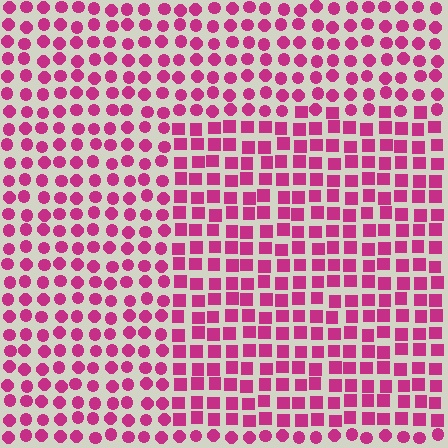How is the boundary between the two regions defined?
The boundary is defined by a change in element shape: squares inside vs. circles outside. All elements share the same color and spacing.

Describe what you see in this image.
The image is filled with small magenta elements arranged in a uniform grid. A rectangle-shaped region contains squares, while the surrounding area contains circles. The boundary is defined purely by the change in element shape.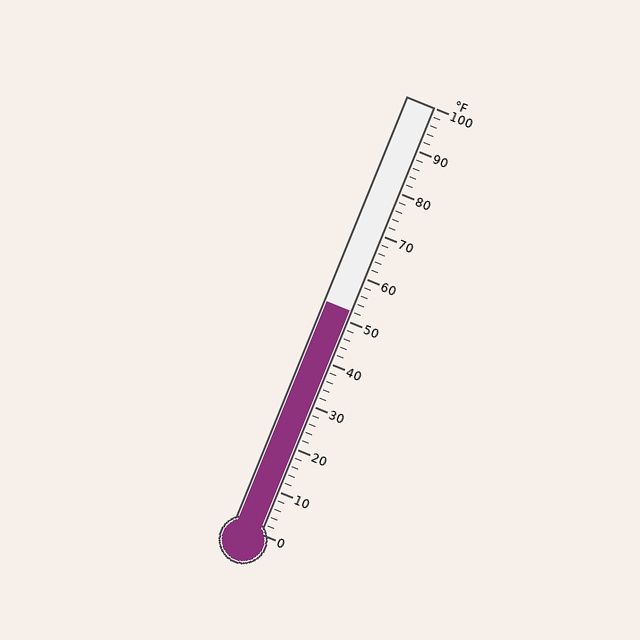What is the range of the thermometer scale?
The thermometer scale ranges from 0°F to 100°F.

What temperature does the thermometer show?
The thermometer shows approximately 52°F.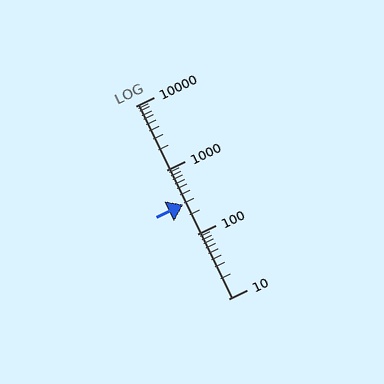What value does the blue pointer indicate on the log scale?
The pointer indicates approximately 290.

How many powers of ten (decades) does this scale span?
The scale spans 3 decades, from 10 to 10000.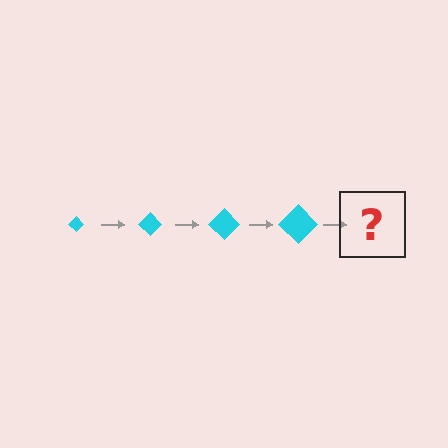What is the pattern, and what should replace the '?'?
The pattern is that the diamond gets progressively larger each step. The '?' should be a cyan diamond, larger than the previous one.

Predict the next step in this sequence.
The next step is a cyan diamond, larger than the previous one.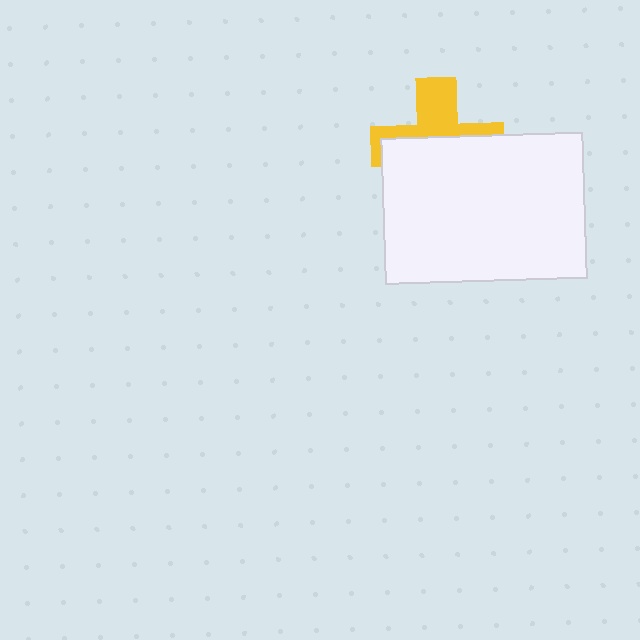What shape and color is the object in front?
The object in front is a white rectangle.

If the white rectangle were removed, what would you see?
You would see the complete yellow cross.